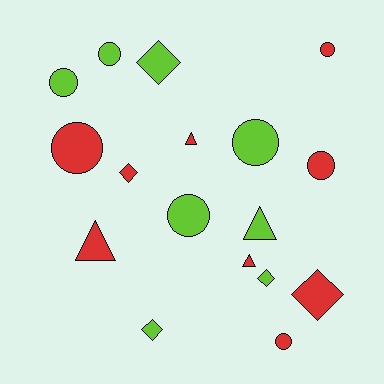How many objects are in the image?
There are 17 objects.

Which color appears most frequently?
Red, with 9 objects.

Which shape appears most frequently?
Circle, with 8 objects.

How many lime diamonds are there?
There are 3 lime diamonds.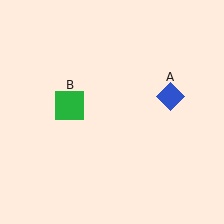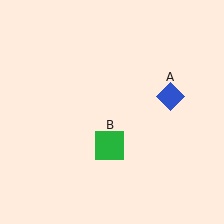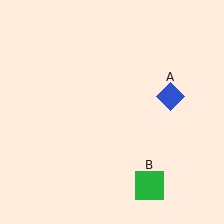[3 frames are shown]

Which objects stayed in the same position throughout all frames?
Blue diamond (object A) remained stationary.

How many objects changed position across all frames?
1 object changed position: green square (object B).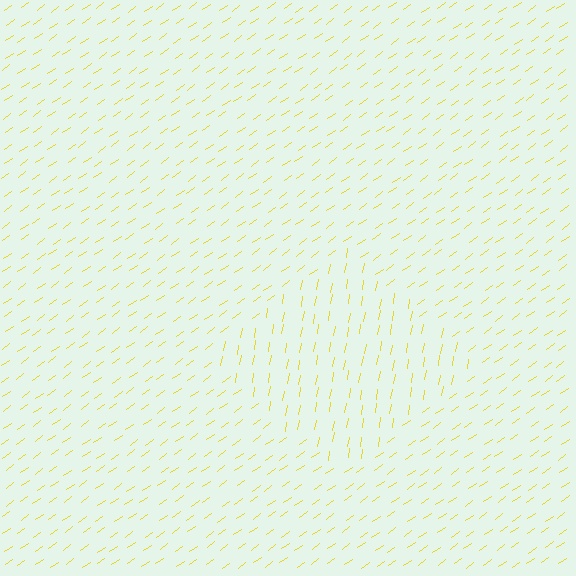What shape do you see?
I see a diamond.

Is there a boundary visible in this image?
Yes, there is a texture boundary formed by a change in line orientation.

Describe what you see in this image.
The image is filled with small yellow line segments. A diamond region in the image has lines oriented differently from the surrounding lines, creating a visible texture boundary.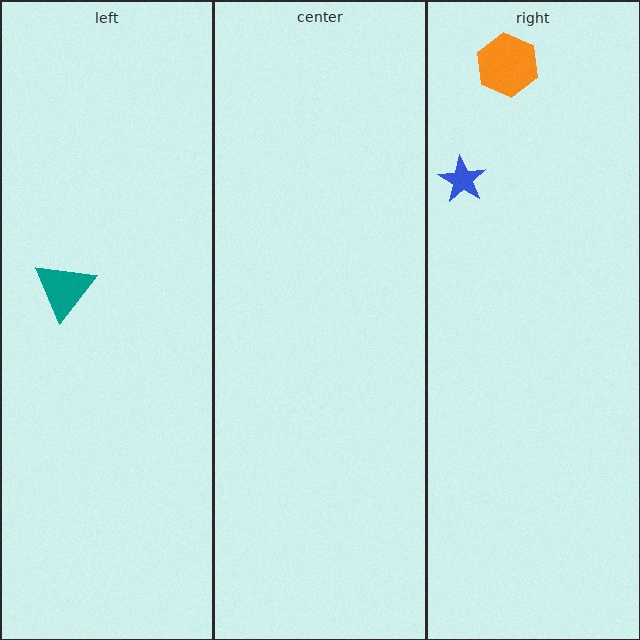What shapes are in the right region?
The blue star, the orange hexagon.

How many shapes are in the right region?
2.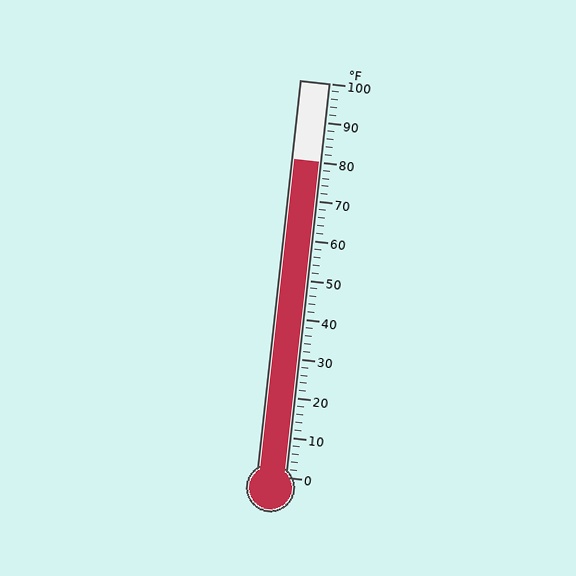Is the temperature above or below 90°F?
The temperature is below 90°F.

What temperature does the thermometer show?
The thermometer shows approximately 80°F.